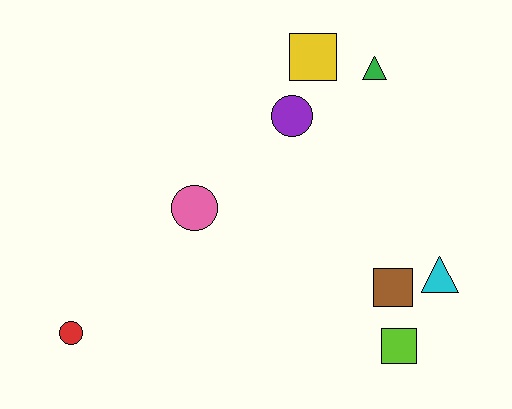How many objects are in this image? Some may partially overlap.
There are 8 objects.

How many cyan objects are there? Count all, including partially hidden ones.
There is 1 cyan object.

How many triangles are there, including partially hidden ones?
There are 2 triangles.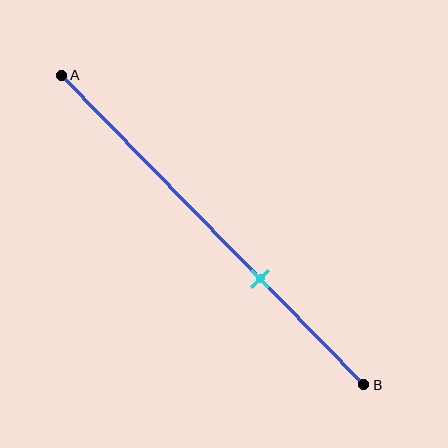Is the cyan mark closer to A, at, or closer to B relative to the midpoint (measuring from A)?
The cyan mark is closer to point B than the midpoint of segment AB.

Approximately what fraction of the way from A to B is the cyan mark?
The cyan mark is approximately 65% of the way from A to B.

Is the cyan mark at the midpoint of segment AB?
No, the mark is at about 65% from A, not at the 50% midpoint.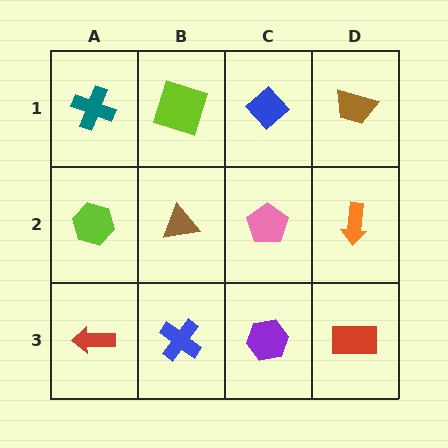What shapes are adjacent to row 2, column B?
A lime square (row 1, column B), a blue cross (row 3, column B), a lime hexagon (row 2, column A), a pink pentagon (row 2, column C).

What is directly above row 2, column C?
A blue diamond.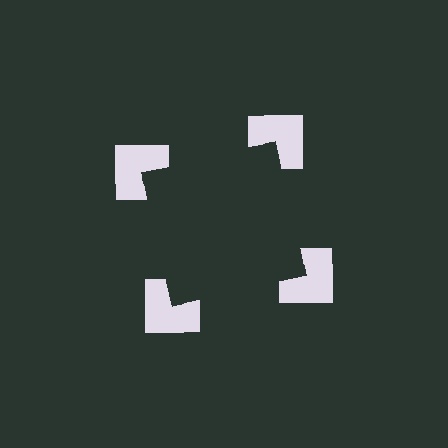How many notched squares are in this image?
There are 4 — one at each vertex of the illusory square.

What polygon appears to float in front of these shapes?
An illusory square — its edges are inferred from the aligned wedge cuts in the notched squares, not physically drawn.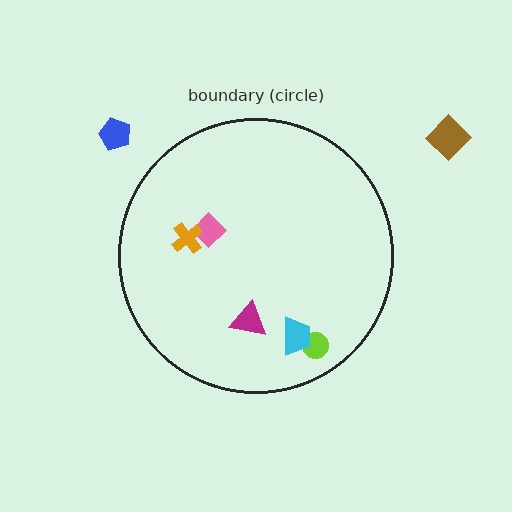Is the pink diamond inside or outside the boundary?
Inside.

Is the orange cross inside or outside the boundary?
Inside.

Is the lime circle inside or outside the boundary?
Inside.